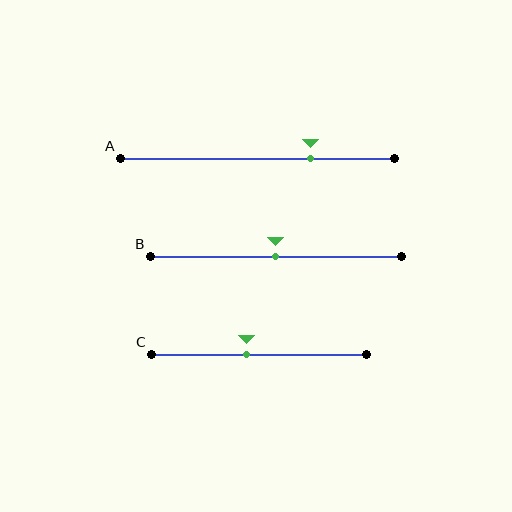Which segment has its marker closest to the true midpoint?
Segment B has its marker closest to the true midpoint.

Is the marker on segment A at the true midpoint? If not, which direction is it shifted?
No, the marker on segment A is shifted to the right by about 19% of the segment length.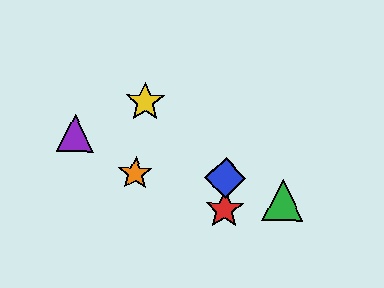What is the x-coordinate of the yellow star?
The yellow star is at x≈145.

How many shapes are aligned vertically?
2 shapes (the red star, the blue diamond) are aligned vertically.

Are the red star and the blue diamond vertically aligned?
Yes, both are at x≈224.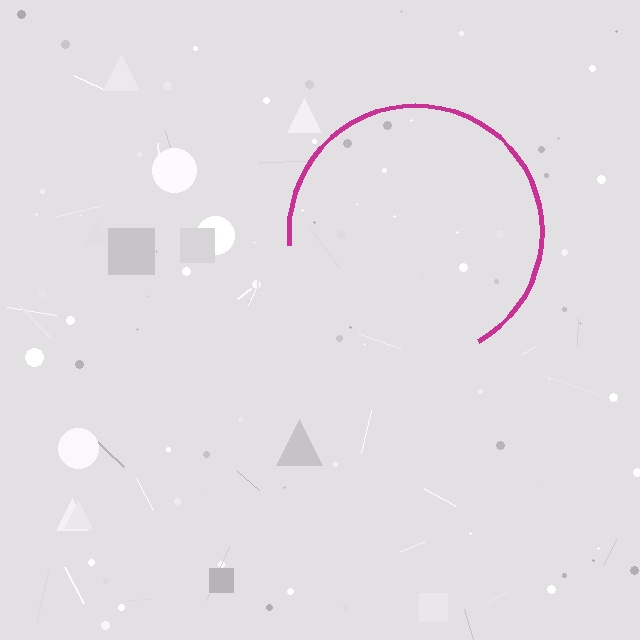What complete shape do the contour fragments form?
The contour fragments form a circle.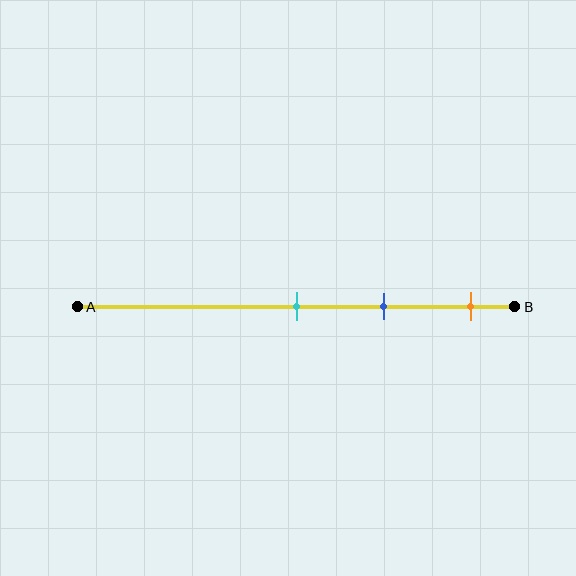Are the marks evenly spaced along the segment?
Yes, the marks are approximately evenly spaced.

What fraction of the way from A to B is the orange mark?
The orange mark is approximately 90% (0.9) of the way from A to B.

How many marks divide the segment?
There are 3 marks dividing the segment.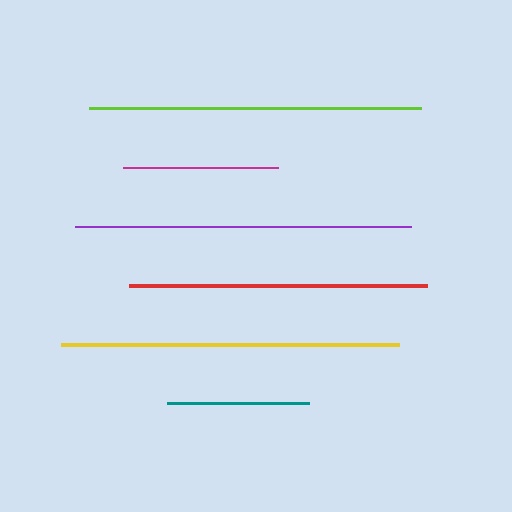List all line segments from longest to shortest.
From longest to shortest: yellow, purple, lime, red, magenta, teal.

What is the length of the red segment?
The red segment is approximately 298 pixels long.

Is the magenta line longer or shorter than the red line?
The red line is longer than the magenta line.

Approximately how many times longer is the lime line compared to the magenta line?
The lime line is approximately 2.1 times the length of the magenta line.